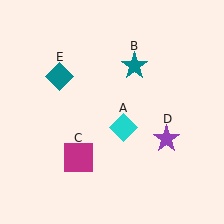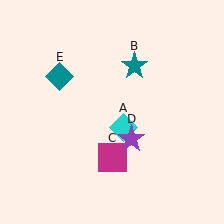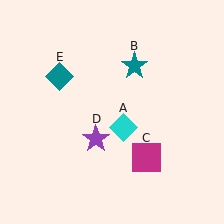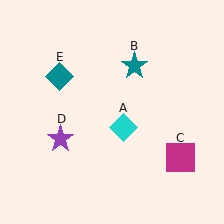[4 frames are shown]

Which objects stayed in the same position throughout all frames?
Cyan diamond (object A) and teal star (object B) and teal diamond (object E) remained stationary.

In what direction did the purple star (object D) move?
The purple star (object D) moved left.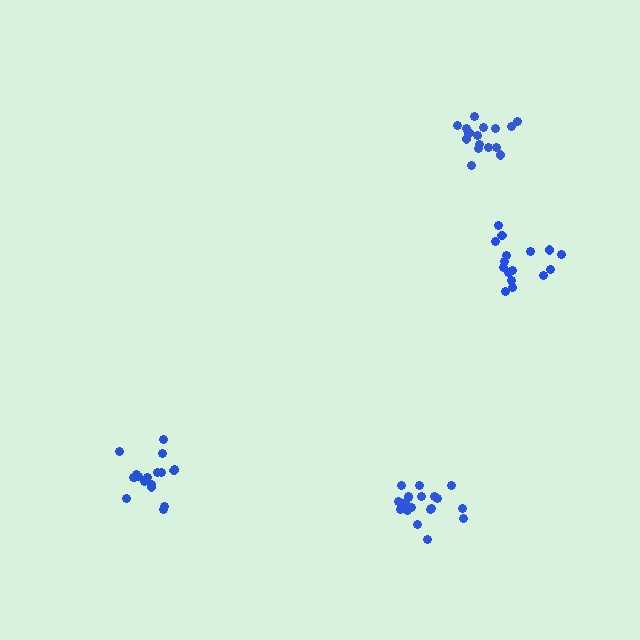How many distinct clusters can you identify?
There are 4 distinct clusters.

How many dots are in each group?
Group 1: 16 dots, Group 2: 19 dots, Group 3: 16 dots, Group 4: 19 dots (70 total).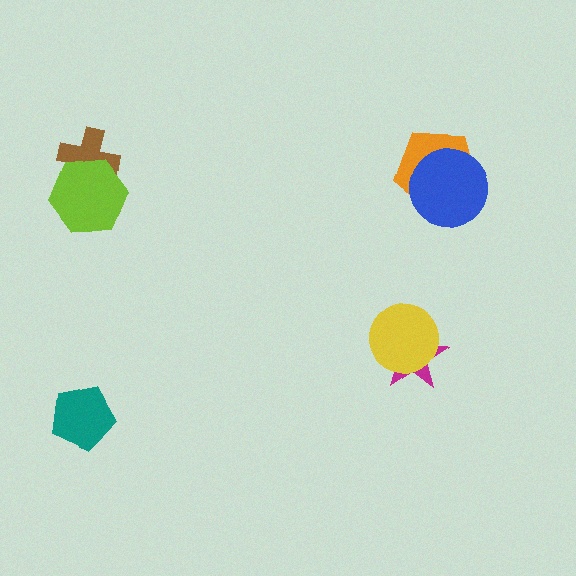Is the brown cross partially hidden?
Yes, it is partially covered by another shape.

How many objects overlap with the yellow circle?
1 object overlaps with the yellow circle.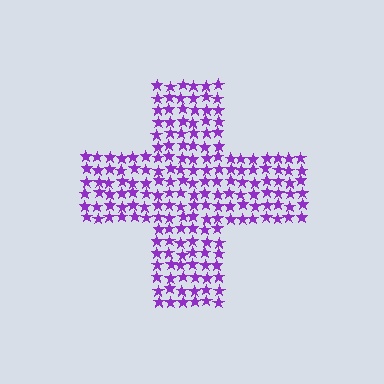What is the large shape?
The large shape is a cross.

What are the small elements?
The small elements are stars.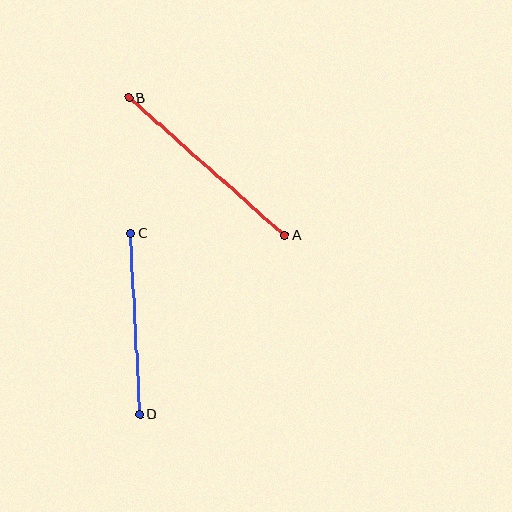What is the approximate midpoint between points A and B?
The midpoint is at approximately (207, 166) pixels.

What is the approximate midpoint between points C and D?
The midpoint is at approximately (135, 324) pixels.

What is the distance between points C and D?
The distance is approximately 181 pixels.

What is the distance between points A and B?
The distance is approximately 208 pixels.